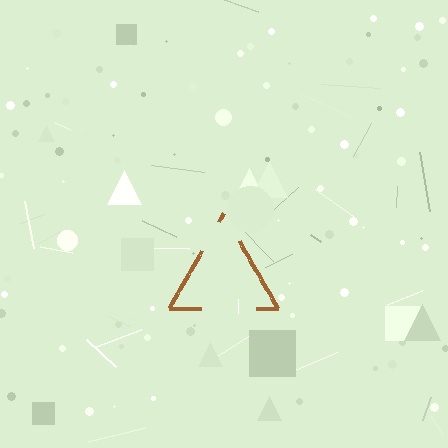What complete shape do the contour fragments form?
The contour fragments form a triangle.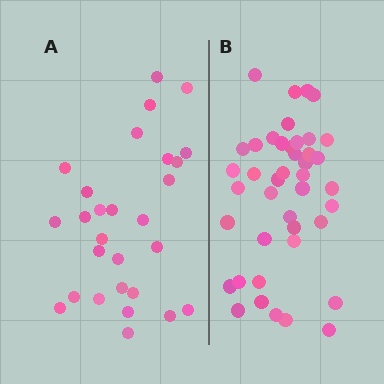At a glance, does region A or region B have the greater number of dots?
Region B (the right region) has more dots.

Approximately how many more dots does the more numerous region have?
Region B has approximately 15 more dots than region A.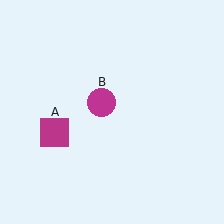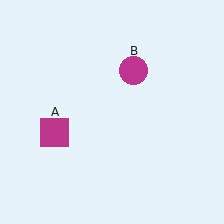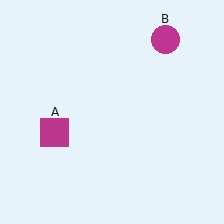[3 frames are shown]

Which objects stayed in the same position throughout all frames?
Magenta square (object A) remained stationary.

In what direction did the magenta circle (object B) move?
The magenta circle (object B) moved up and to the right.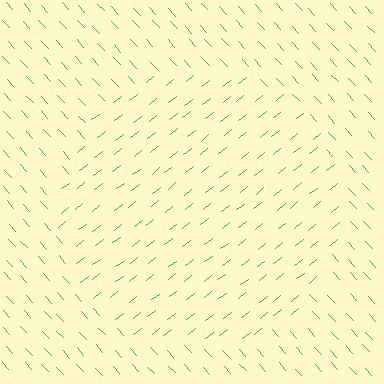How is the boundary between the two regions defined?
The boundary is defined purely by a change in line orientation (approximately 85 degrees difference). All lines are the same color and thickness.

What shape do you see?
I see a circle.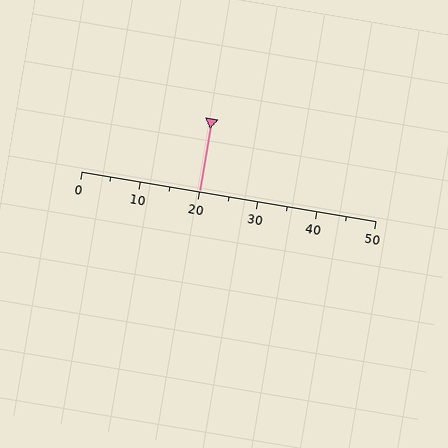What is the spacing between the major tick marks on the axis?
The major ticks are spaced 10 apart.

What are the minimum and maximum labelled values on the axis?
The axis runs from 0 to 50.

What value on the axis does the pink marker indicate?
The marker indicates approximately 20.